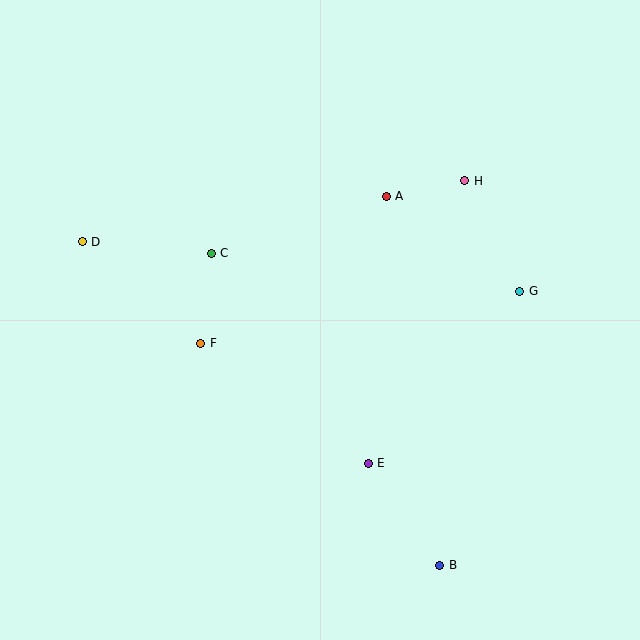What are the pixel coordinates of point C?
Point C is at (211, 253).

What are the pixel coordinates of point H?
Point H is at (465, 181).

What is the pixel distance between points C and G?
The distance between C and G is 311 pixels.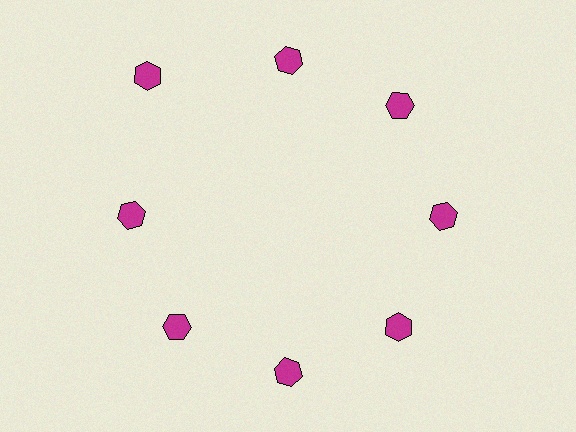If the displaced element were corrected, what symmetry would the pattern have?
It would have 8-fold rotational symmetry — the pattern would map onto itself every 45 degrees.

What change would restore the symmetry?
The symmetry would be restored by moving it inward, back onto the ring so that all 8 hexagons sit at equal angles and equal distance from the center.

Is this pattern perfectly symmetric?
No. The 8 magenta hexagons are arranged in a ring, but one element near the 10 o'clock position is pushed outward from the center, breaking the 8-fold rotational symmetry.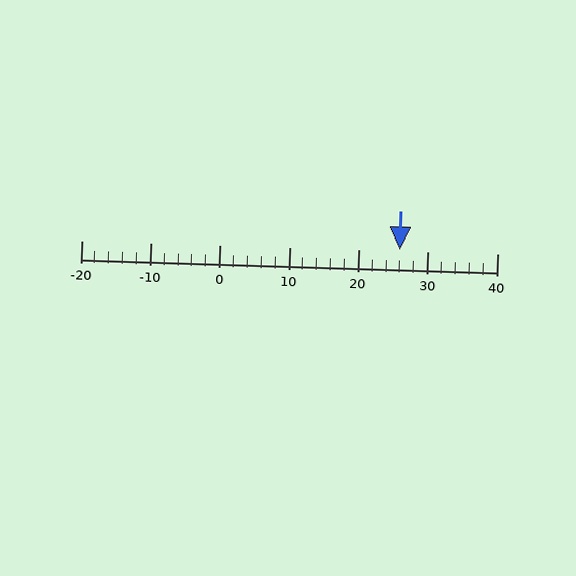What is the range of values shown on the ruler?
The ruler shows values from -20 to 40.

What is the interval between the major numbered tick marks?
The major tick marks are spaced 10 units apart.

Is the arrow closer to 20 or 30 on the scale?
The arrow is closer to 30.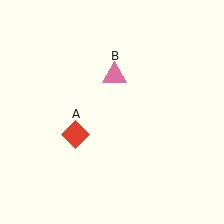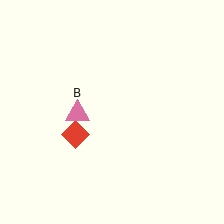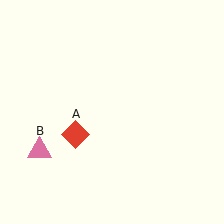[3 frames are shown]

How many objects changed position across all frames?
1 object changed position: pink triangle (object B).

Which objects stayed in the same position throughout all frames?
Red diamond (object A) remained stationary.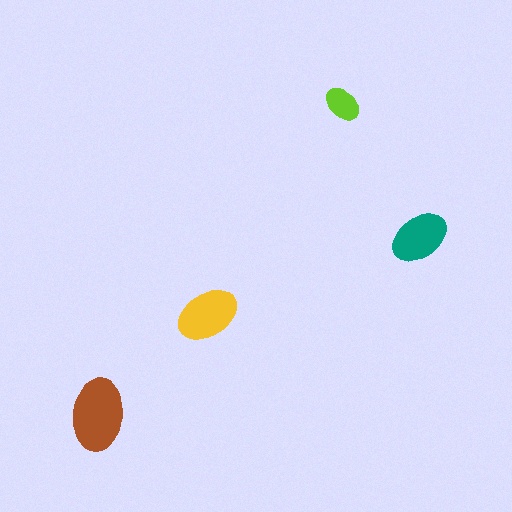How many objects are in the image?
There are 4 objects in the image.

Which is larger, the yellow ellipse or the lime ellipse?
The yellow one.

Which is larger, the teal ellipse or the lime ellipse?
The teal one.